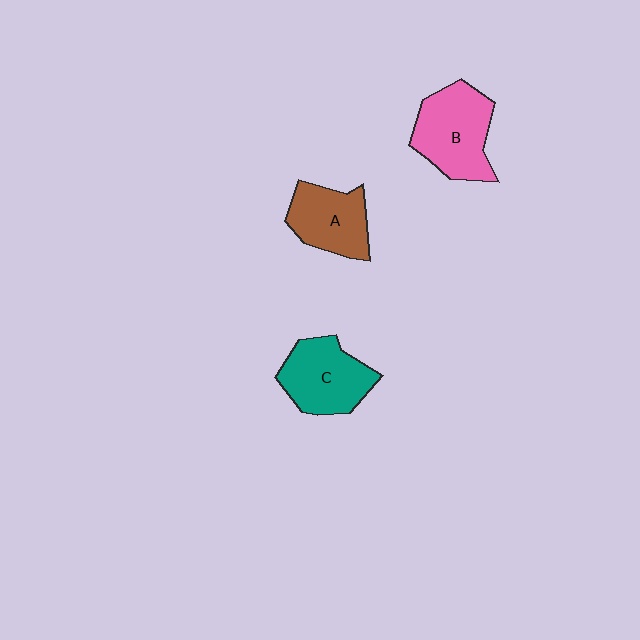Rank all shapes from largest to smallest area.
From largest to smallest: B (pink), C (teal), A (brown).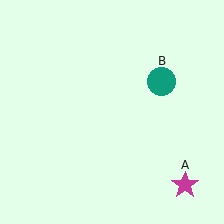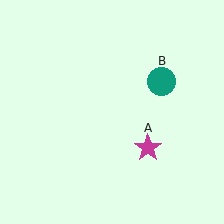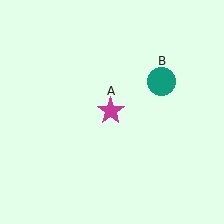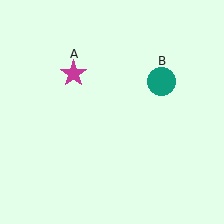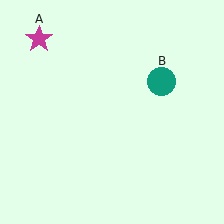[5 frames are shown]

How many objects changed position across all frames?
1 object changed position: magenta star (object A).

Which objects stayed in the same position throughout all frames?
Teal circle (object B) remained stationary.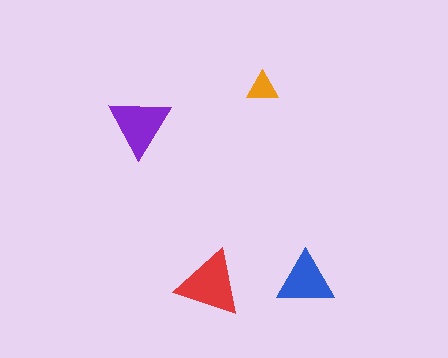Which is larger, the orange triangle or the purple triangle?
The purple one.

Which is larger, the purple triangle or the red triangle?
The red one.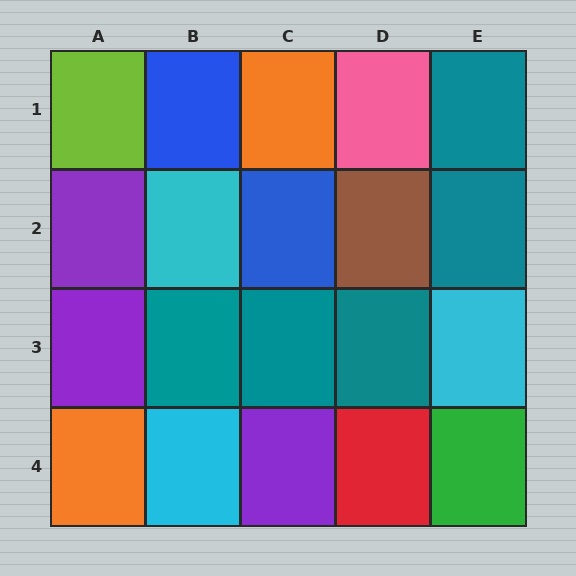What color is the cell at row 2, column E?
Teal.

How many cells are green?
1 cell is green.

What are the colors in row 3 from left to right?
Purple, teal, teal, teal, cyan.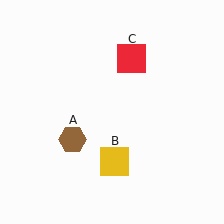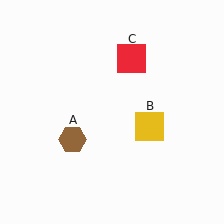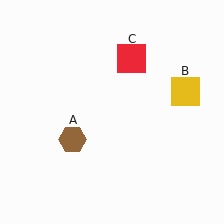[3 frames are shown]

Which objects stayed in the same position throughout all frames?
Brown hexagon (object A) and red square (object C) remained stationary.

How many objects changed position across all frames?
1 object changed position: yellow square (object B).